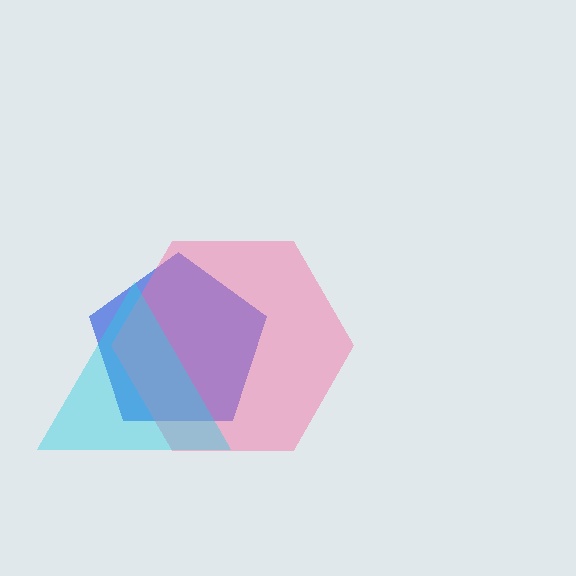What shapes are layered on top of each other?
The layered shapes are: a blue pentagon, a pink hexagon, a cyan triangle.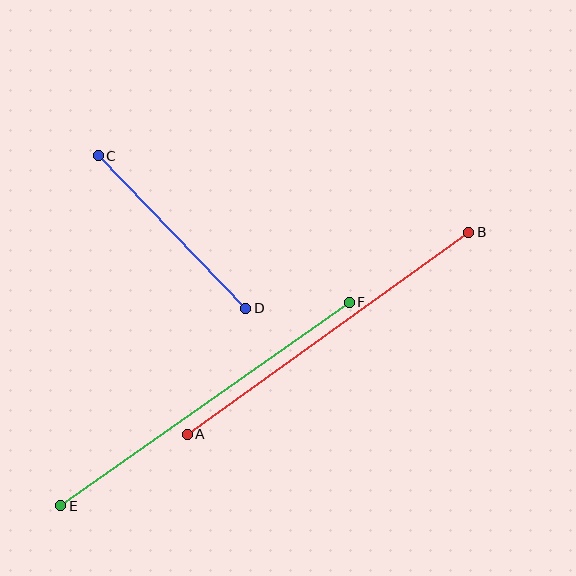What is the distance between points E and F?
The distance is approximately 353 pixels.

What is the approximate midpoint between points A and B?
The midpoint is at approximately (328, 333) pixels.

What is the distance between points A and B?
The distance is approximately 346 pixels.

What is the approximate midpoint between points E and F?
The midpoint is at approximately (205, 404) pixels.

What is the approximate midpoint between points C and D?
The midpoint is at approximately (172, 232) pixels.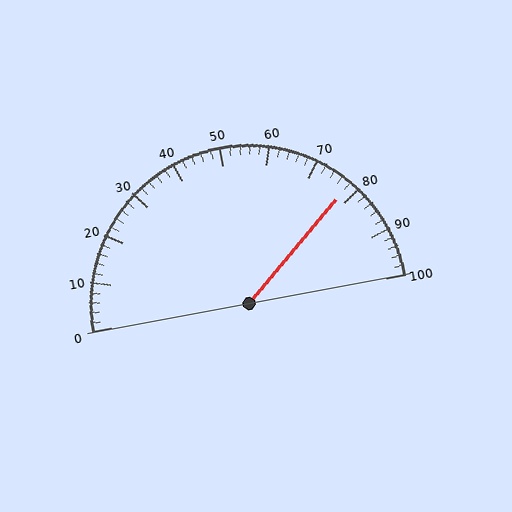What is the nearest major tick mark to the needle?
The nearest major tick mark is 80.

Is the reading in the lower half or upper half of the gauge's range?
The reading is in the upper half of the range (0 to 100).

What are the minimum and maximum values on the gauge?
The gauge ranges from 0 to 100.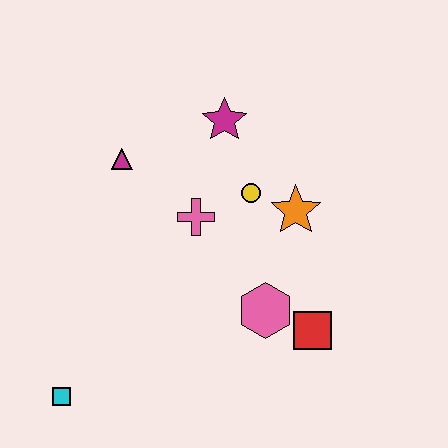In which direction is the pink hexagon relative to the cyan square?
The pink hexagon is to the right of the cyan square.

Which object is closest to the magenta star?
The yellow circle is closest to the magenta star.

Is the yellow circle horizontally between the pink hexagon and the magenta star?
Yes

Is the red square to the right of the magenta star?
Yes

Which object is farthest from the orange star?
The cyan square is farthest from the orange star.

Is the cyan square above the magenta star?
No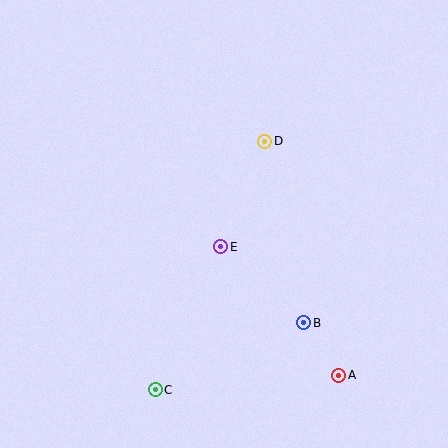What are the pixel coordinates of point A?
Point A is at (339, 375).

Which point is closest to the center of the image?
Point E at (221, 247) is closest to the center.